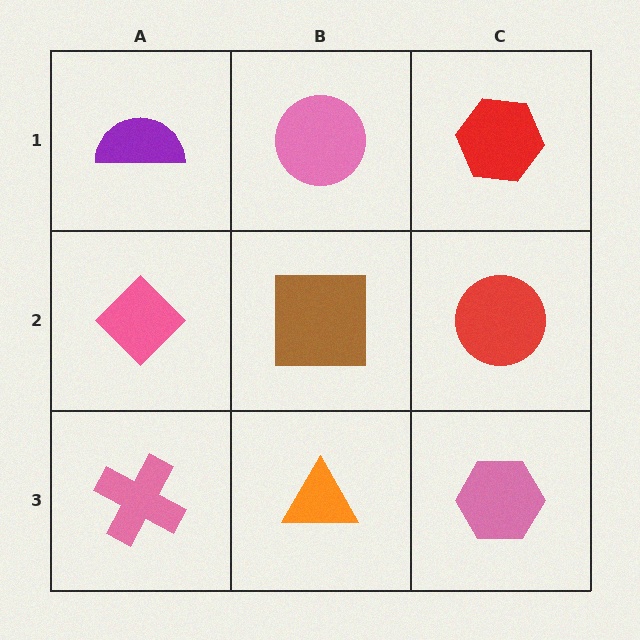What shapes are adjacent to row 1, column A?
A pink diamond (row 2, column A), a pink circle (row 1, column B).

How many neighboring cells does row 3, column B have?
3.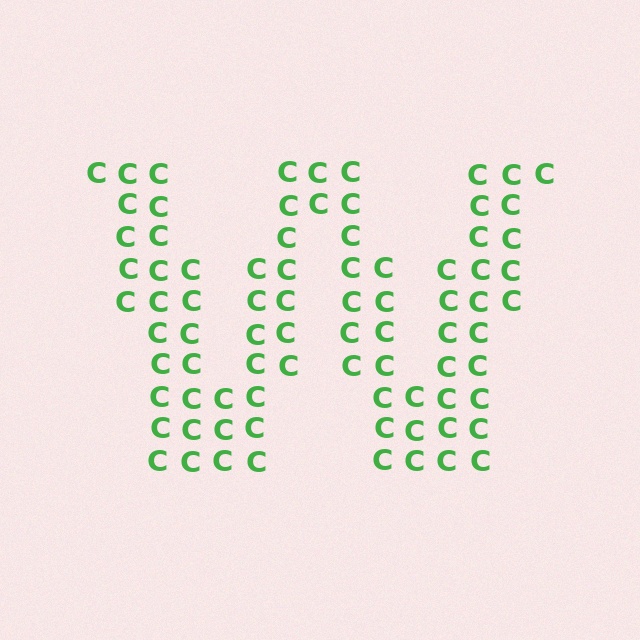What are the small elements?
The small elements are letter C's.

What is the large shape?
The large shape is the letter W.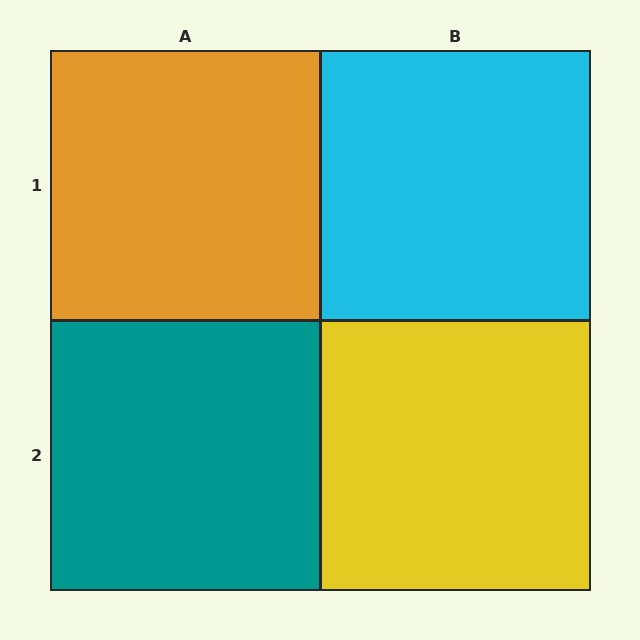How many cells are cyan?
1 cell is cyan.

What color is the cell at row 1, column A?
Orange.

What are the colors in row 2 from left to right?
Teal, yellow.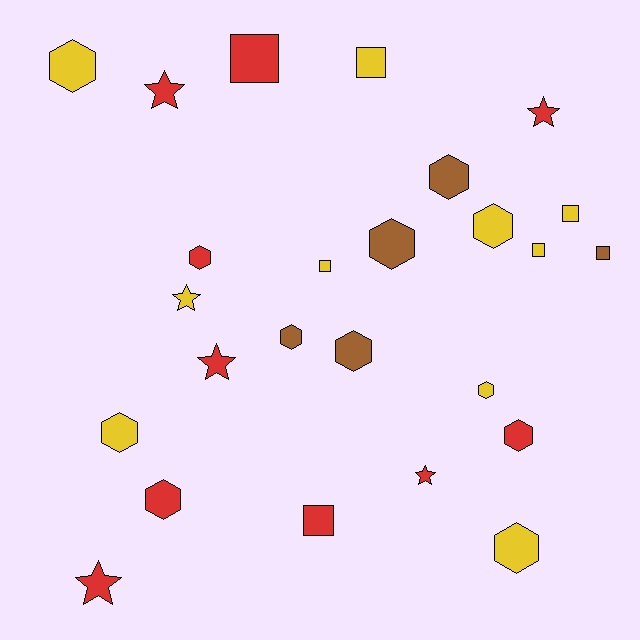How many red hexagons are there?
There are 3 red hexagons.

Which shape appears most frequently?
Hexagon, with 12 objects.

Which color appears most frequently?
Red, with 10 objects.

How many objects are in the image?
There are 25 objects.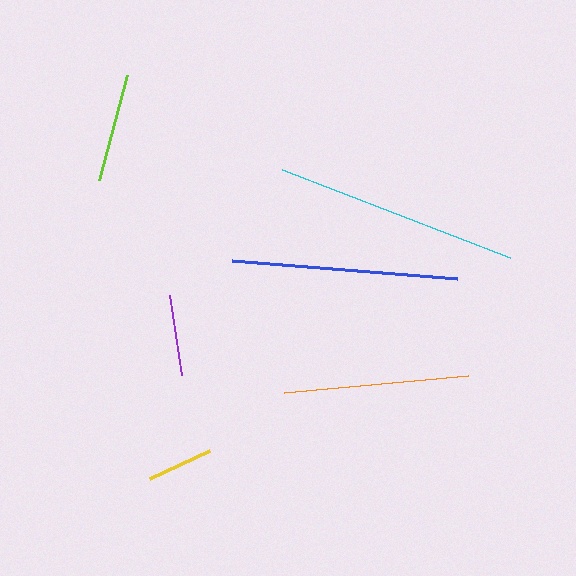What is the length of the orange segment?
The orange segment is approximately 185 pixels long.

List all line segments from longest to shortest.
From longest to shortest: cyan, blue, orange, lime, purple, yellow.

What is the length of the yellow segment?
The yellow segment is approximately 67 pixels long.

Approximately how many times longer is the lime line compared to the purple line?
The lime line is approximately 1.3 times the length of the purple line.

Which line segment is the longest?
The cyan line is the longest at approximately 245 pixels.